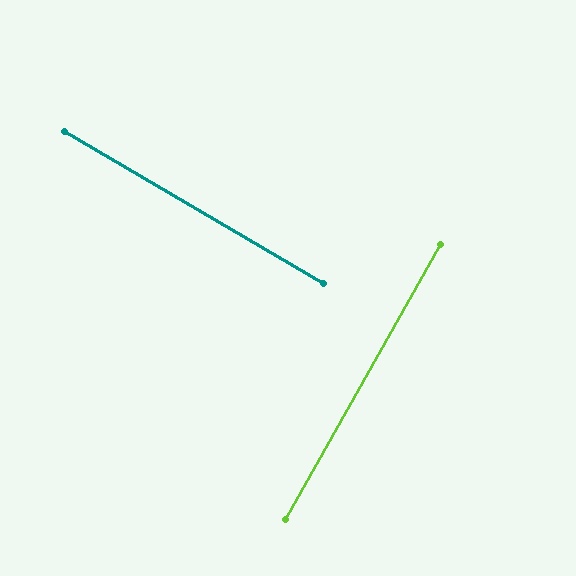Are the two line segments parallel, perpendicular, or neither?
Perpendicular — they meet at approximately 89°.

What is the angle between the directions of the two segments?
Approximately 89 degrees.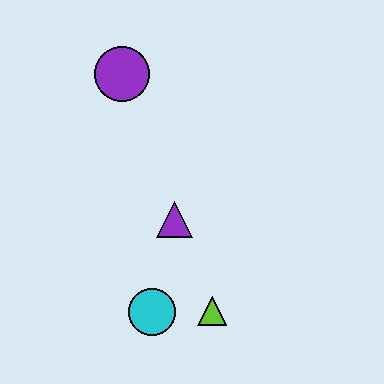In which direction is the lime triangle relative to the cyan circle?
The lime triangle is to the right of the cyan circle.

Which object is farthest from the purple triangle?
The purple circle is farthest from the purple triangle.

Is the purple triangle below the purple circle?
Yes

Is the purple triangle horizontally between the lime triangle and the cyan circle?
Yes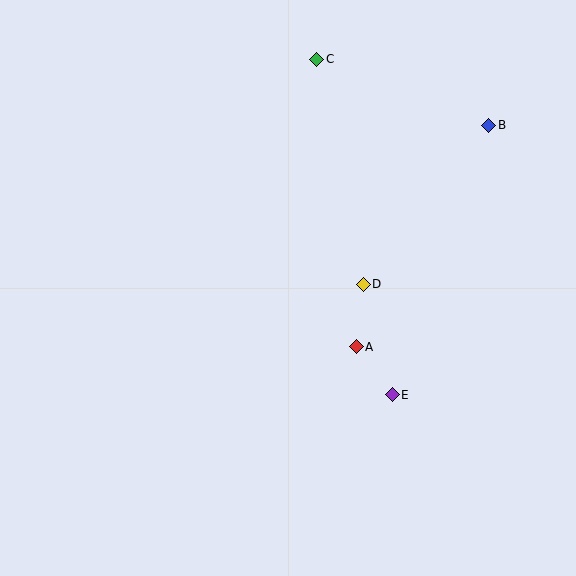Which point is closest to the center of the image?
Point D at (363, 284) is closest to the center.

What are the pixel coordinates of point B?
Point B is at (488, 125).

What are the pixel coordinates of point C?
Point C is at (317, 59).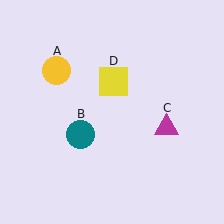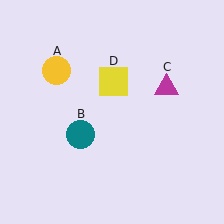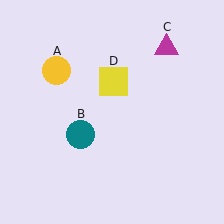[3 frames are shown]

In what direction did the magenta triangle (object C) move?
The magenta triangle (object C) moved up.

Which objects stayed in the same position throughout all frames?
Yellow circle (object A) and teal circle (object B) and yellow square (object D) remained stationary.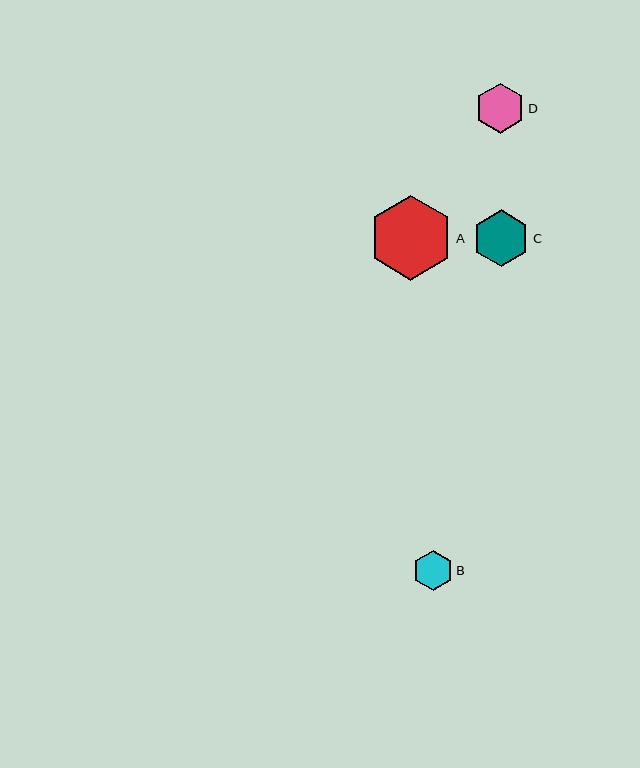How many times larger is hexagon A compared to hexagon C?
Hexagon A is approximately 1.5 times the size of hexagon C.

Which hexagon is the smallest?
Hexagon B is the smallest with a size of approximately 40 pixels.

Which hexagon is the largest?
Hexagon A is the largest with a size of approximately 85 pixels.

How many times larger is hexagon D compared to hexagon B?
Hexagon D is approximately 1.3 times the size of hexagon B.